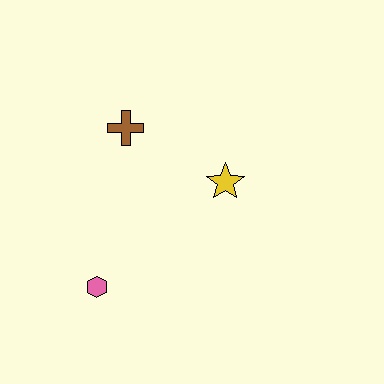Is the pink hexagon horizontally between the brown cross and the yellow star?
No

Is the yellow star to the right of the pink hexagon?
Yes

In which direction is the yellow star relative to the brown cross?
The yellow star is to the right of the brown cross.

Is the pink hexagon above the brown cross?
No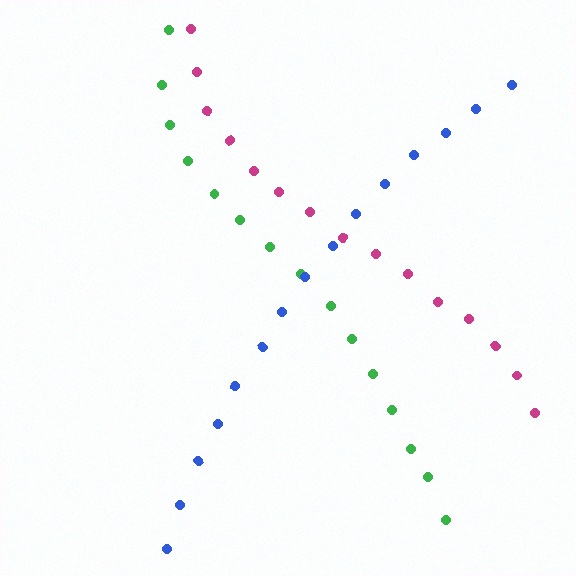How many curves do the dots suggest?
There are 3 distinct paths.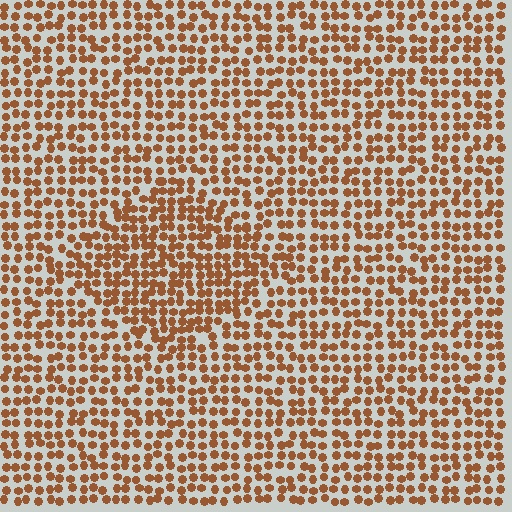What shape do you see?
I see a diamond.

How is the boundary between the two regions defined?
The boundary is defined by a change in element density (approximately 1.4x ratio). All elements are the same color, size, and shape.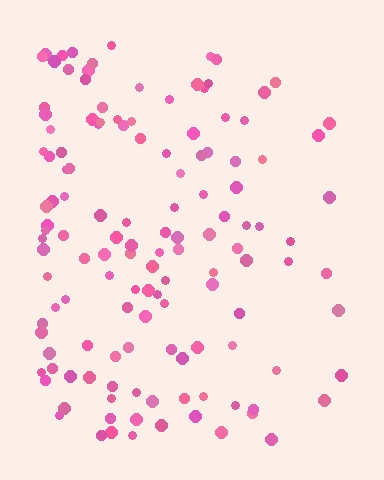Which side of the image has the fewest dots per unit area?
The right.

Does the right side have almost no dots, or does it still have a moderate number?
Still a moderate number, just noticeably fewer than the left.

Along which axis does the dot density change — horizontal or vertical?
Horizontal.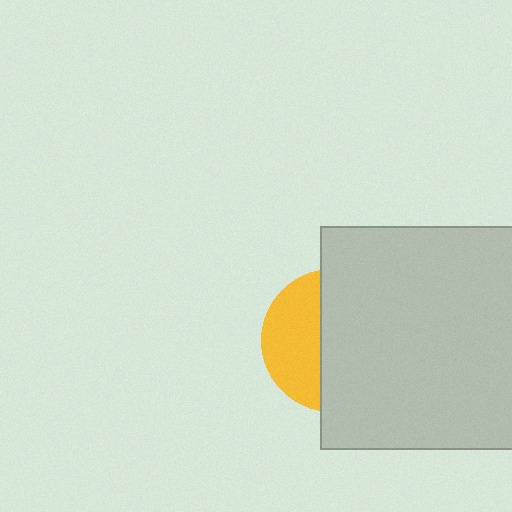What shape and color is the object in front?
The object in front is a light gray rectangle.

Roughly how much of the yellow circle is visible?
A small part of it is visible (roughly 38%).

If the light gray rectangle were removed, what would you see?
You would see the complete yellow circle.